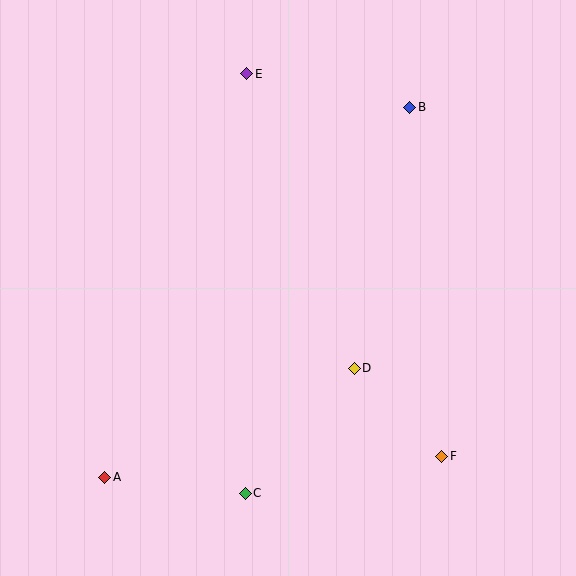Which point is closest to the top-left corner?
Point E is closest to the top-left corner.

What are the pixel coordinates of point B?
Point B is at (410, 108).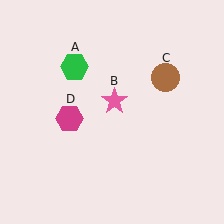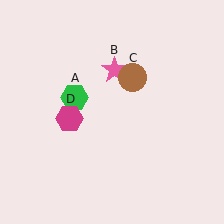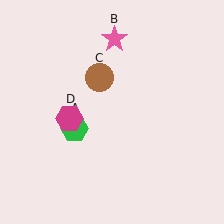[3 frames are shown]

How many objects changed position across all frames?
3 objects changed position: green hexagon (object A), pink star (object B), brown circle (object C).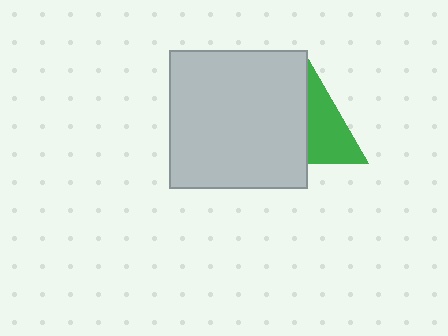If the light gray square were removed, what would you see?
You would see the complete green triangle.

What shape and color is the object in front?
The object in front is a light gray square.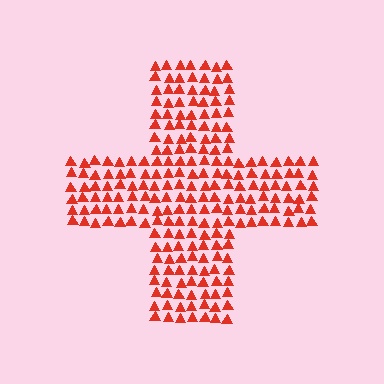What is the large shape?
The large shape is a cross.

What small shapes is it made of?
It is made of small triangles.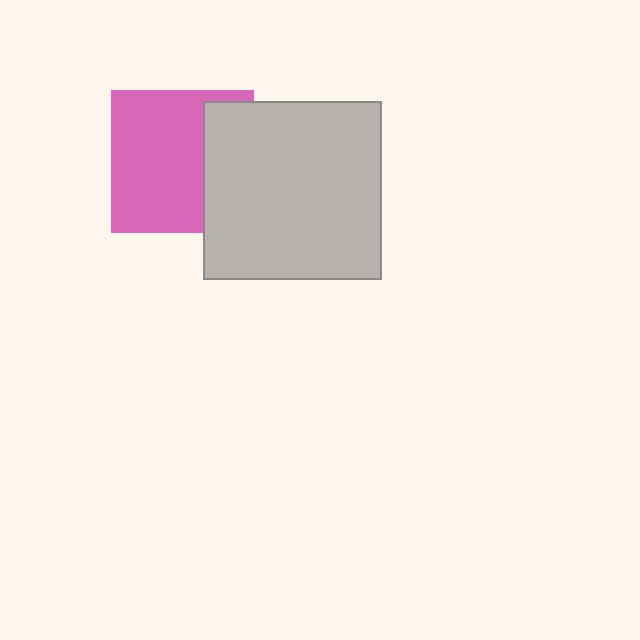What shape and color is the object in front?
The object in front is a light gray square.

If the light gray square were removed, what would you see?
You would see the complete pink square.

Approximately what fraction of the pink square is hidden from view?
Roughly 32% of the pink square is hidden behind the light gray square.